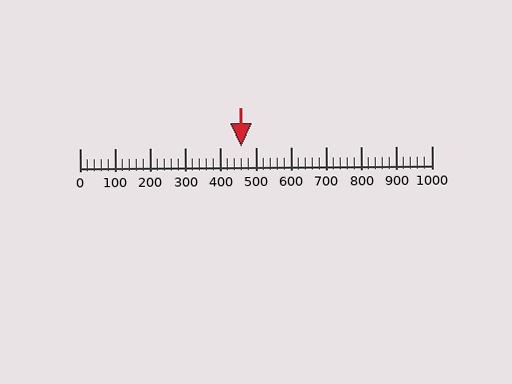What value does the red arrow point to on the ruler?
The red arrow points to approximately 460.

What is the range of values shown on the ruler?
The ruler shows values from 0 to 1000.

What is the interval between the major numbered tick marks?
The major tick marks are spaced 100 units apart.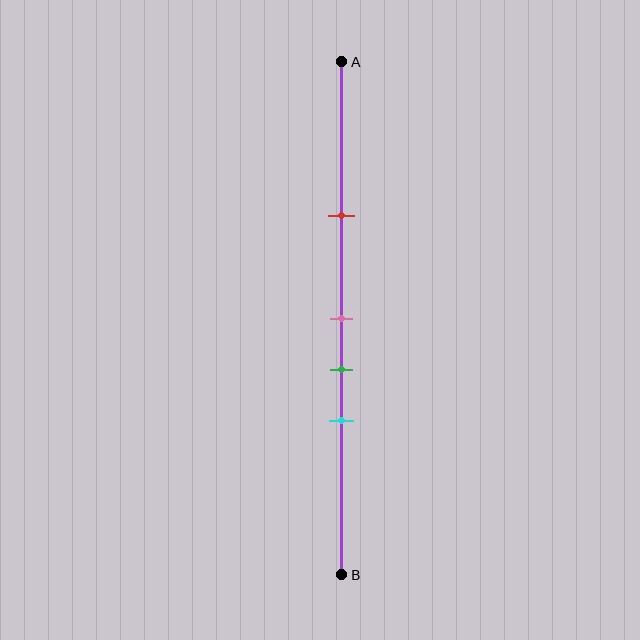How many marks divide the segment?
There are 4 marks dividing the segment.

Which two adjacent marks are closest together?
The pink and green marks are the closest adjacent pair.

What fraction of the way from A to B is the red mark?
The red mark is approximately 30% (0.3) of the way from A to B.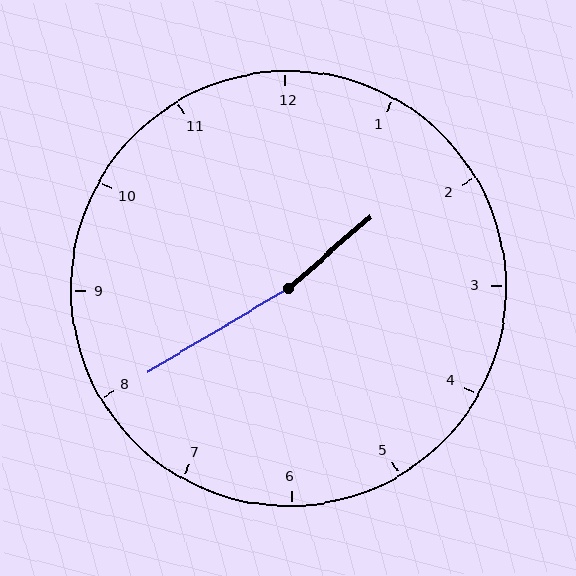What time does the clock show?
1:40.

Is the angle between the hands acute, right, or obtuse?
It is obtuse.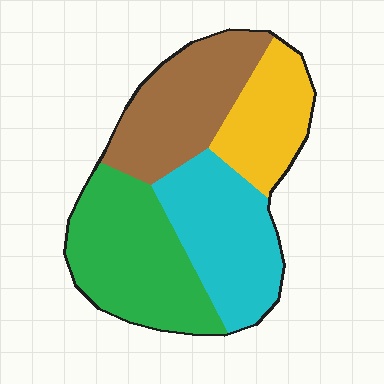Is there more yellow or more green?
Green.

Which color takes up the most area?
Green, at roughly 30%.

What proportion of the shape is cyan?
Cyan covers about 25% of the shape.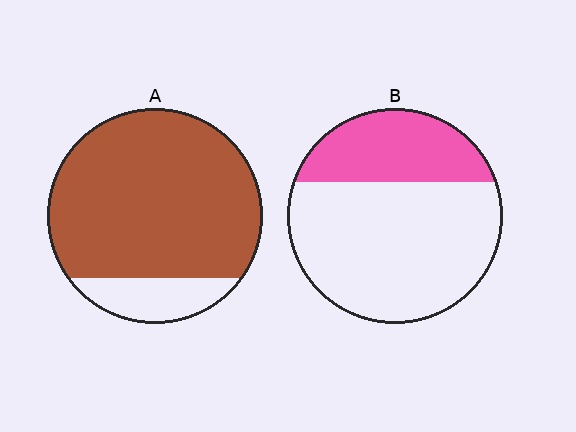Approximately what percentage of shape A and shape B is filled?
A is approximately 85% and B is approximately 30%.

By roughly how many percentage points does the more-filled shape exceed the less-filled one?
By roughly 55 percentage points (A over B).